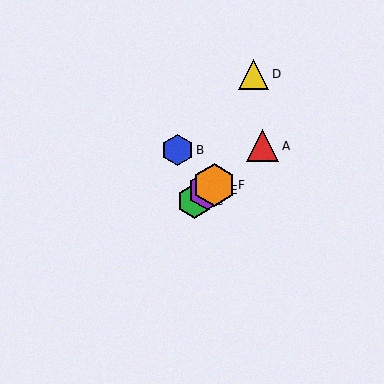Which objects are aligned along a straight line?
Objects A, C, E, F are aligned along a straight line.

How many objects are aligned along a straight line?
4 objects (A, C, E, F) are aligned along a straight line.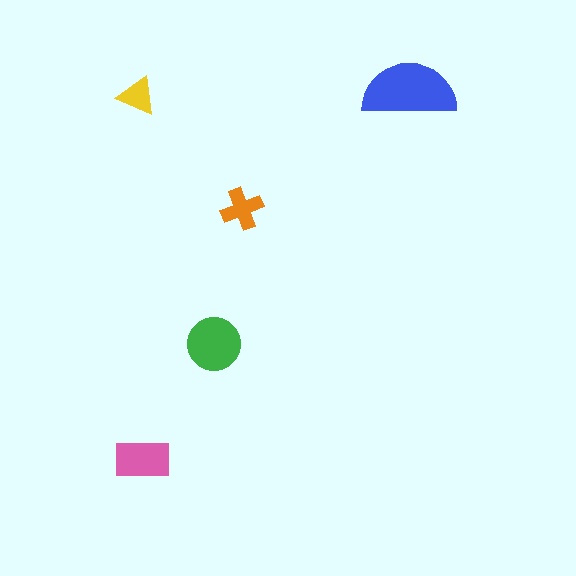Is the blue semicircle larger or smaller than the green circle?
Larger.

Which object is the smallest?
The yellow triangle.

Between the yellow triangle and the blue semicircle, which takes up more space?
The blue semicircle.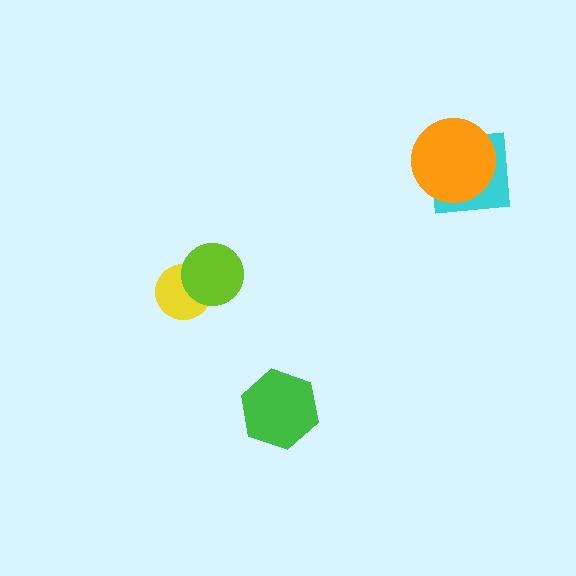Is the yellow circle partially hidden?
Yes, it is partially covered by another shape.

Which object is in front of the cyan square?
The orange circle is in front of the cyan square.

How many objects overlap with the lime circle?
1 object overlaps with the lime circle.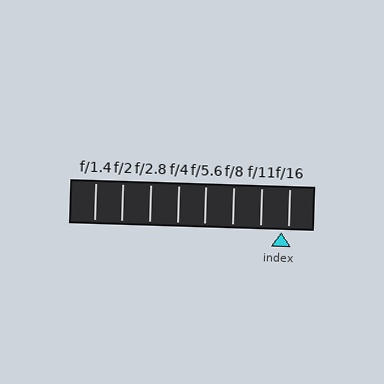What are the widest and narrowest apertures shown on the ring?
The widest aperture shown is f/1.4 and the narrowest is f/16.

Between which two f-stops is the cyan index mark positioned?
The index mark is between f/11 and f/16.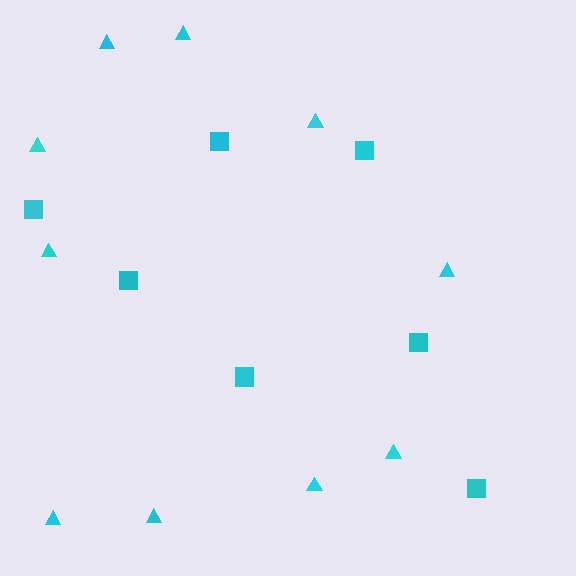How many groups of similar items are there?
There are 2 groups: one group of triangles (10) and one group of squares (7).